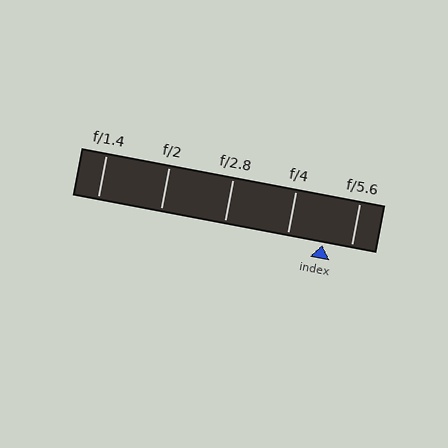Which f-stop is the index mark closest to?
The index mark is closest to f/5.6.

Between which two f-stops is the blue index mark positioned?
The index mark is between f/4 and f/5.6.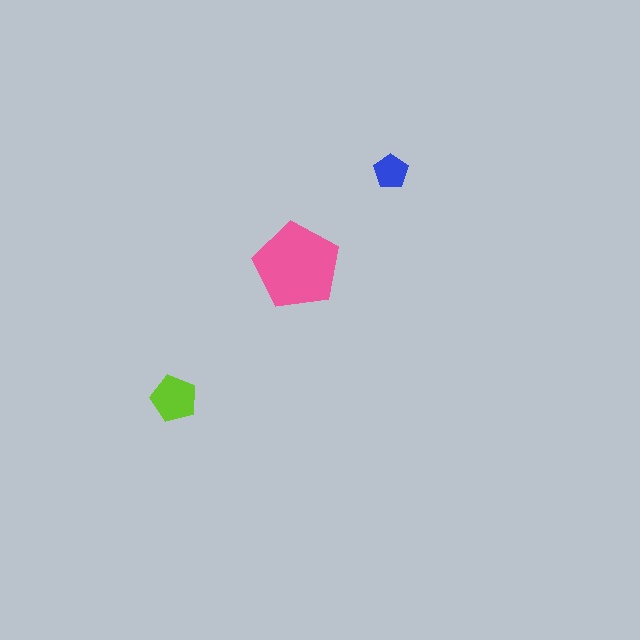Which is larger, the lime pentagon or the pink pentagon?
The pink one.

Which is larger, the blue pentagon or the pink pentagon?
The pink one.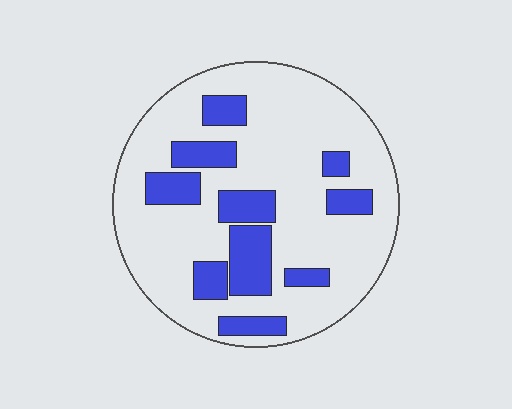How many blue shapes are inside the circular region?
10.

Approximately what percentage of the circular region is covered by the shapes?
Approximately 25%.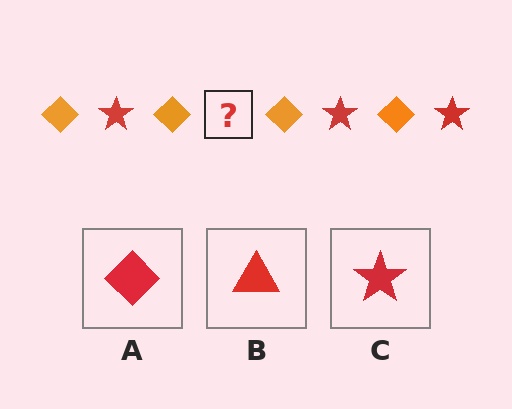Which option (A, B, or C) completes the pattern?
C.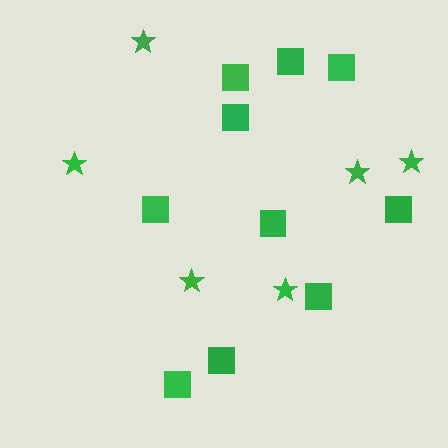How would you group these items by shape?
There are 2 groups: one group of squares (10) and one group of stars (6).